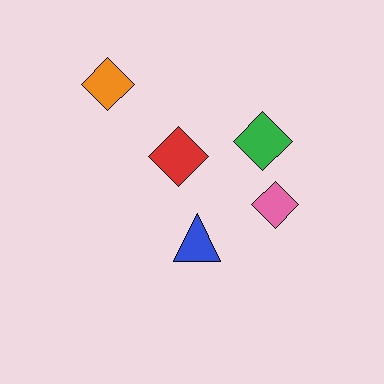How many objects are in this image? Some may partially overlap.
There are 5 objects.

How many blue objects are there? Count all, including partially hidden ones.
There is 1 blue object.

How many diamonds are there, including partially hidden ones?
There are 4 diamonds.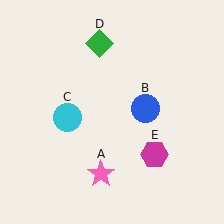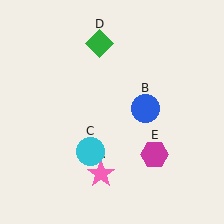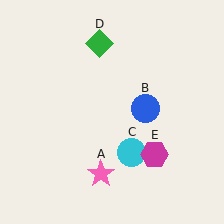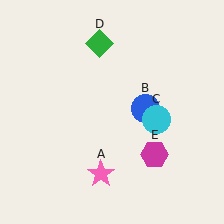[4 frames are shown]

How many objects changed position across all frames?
1 object changed position: cyan circle (object C).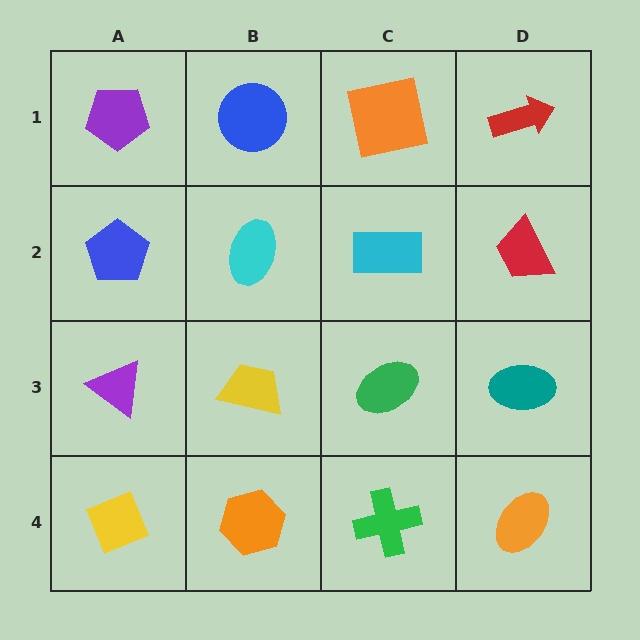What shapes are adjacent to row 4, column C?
A green ellipse (row 3, column C), an orange hexagon (row 4, column B), an orange ellipse (row 4, column D).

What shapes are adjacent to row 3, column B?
A cyan ellipse (row 2, column B), an orange hexagon (row 4, column B), a purple triangle (row 3, column A), a green ellipse (row 3, column C).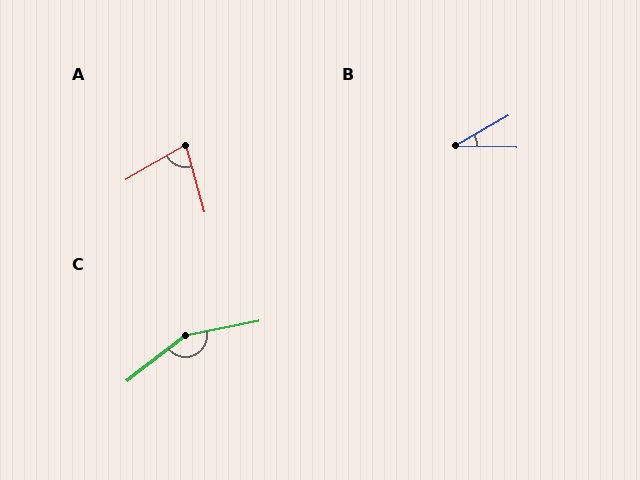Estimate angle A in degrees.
Approximately 76 degrees.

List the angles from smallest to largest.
B (31°), A (76°), C (153°).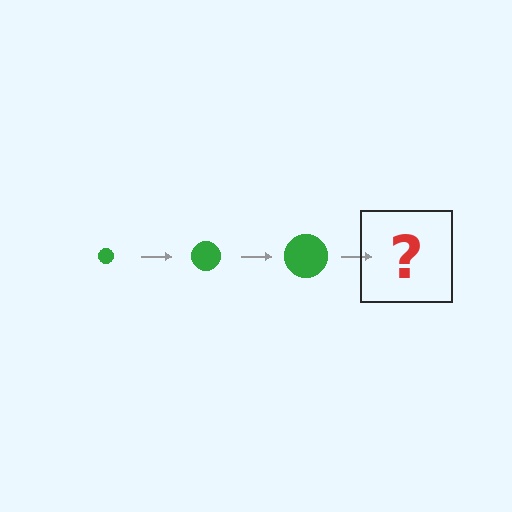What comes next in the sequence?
The next element should be a green circle, larger than the previous one.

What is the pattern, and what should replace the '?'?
The pattern is that the circle gets progressively larger each step. The '?' should be a green circle, larger than the previous one.